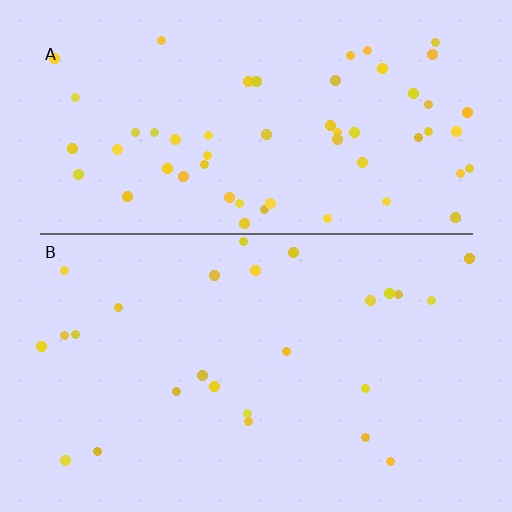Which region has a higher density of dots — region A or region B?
A (the top).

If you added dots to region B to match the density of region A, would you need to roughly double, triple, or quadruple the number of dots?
Approximately double.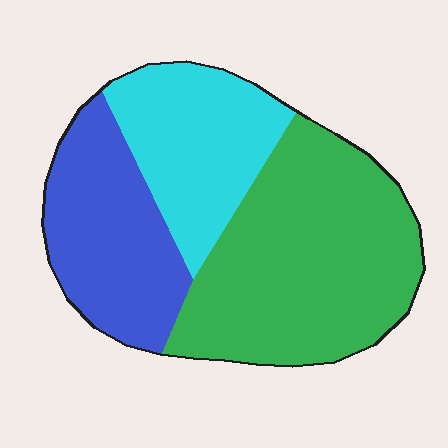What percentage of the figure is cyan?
Cyan covers about 25% of the figure.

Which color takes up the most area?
Green, at roughly 50%.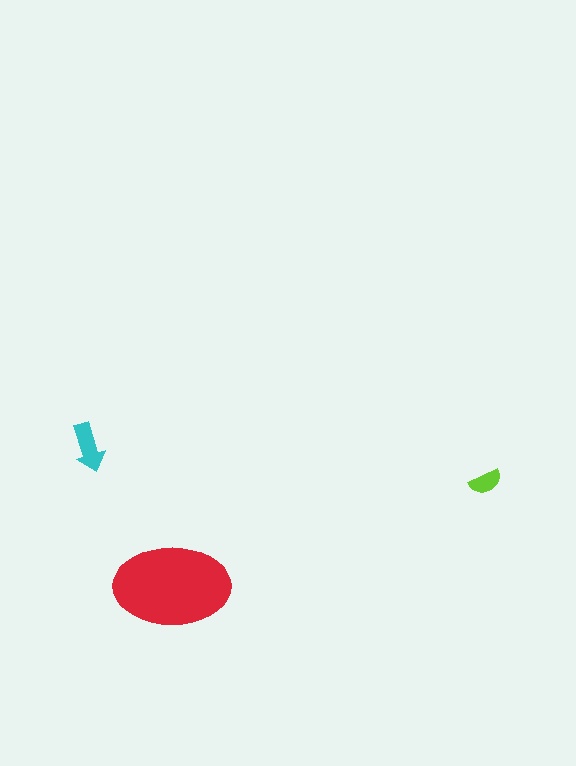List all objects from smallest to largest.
The lime semicircle, the cyan arrow, the red ellipse.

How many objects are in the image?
There are 3 objects in the image.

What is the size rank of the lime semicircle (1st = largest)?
3rd.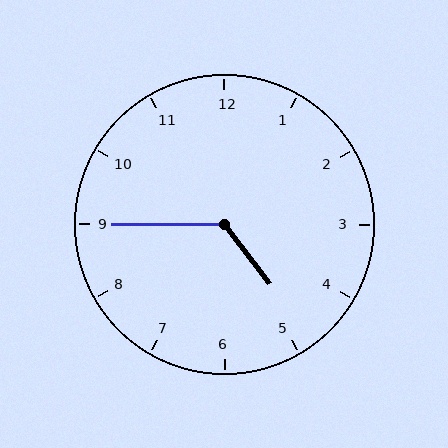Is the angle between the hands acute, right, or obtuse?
It is obtuse.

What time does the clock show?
4:45.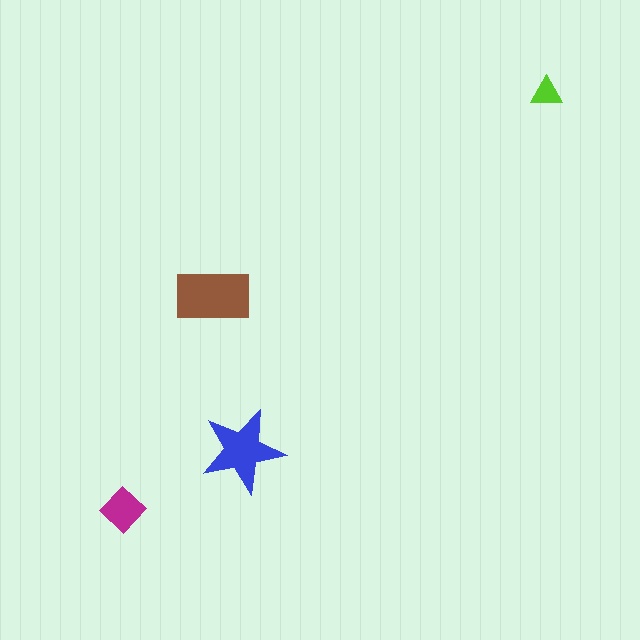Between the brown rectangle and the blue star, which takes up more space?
The brown rectangle.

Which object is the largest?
The brown rectangle.